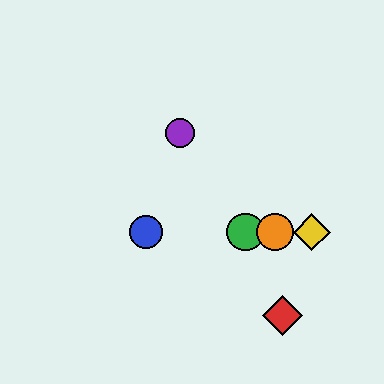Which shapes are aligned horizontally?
The blue circle, the green circle, the yellow diamond, the orange circle are aligned horizontally.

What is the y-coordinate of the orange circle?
The orange circle is at y≈232.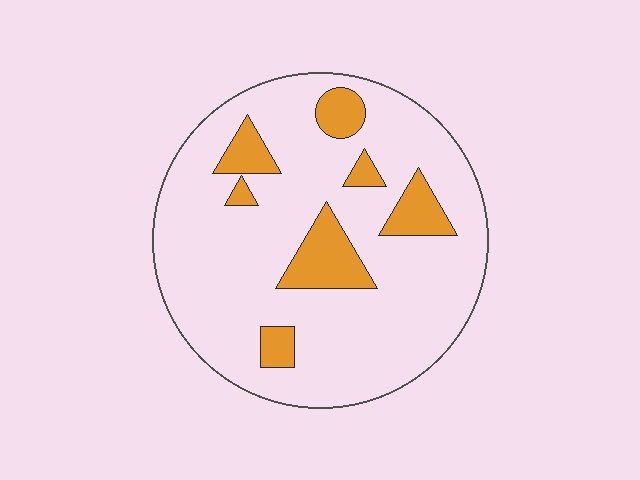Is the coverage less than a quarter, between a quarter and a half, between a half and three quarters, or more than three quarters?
Less than a quarter.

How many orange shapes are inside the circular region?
7.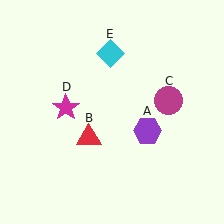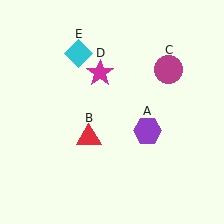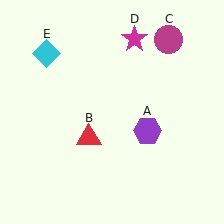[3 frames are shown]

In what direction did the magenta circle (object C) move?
The magenta circle (object C) moved up.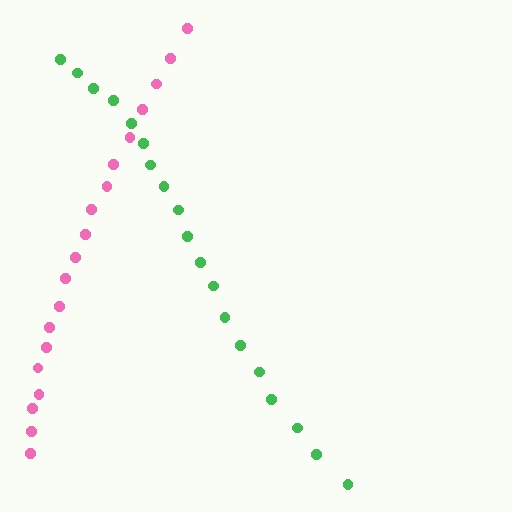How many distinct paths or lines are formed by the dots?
There are 2 distinct paths.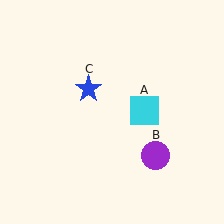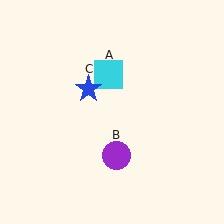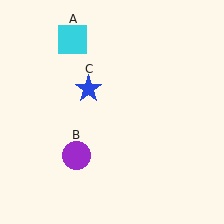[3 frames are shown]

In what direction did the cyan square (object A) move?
The cyan square (object A) moved up and to the left.